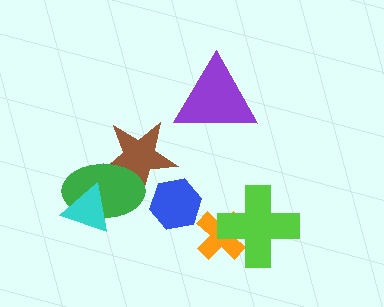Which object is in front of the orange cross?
The lime cross is in front of the orange cross.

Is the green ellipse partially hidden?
Yes, it is partially covered by another shape.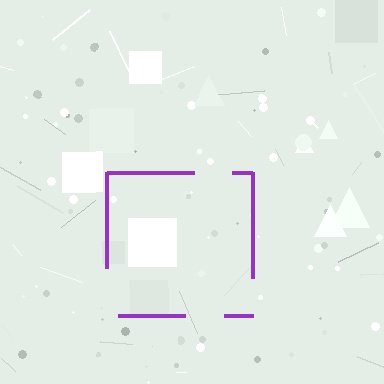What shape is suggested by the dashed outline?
The dashed outline suggests a square.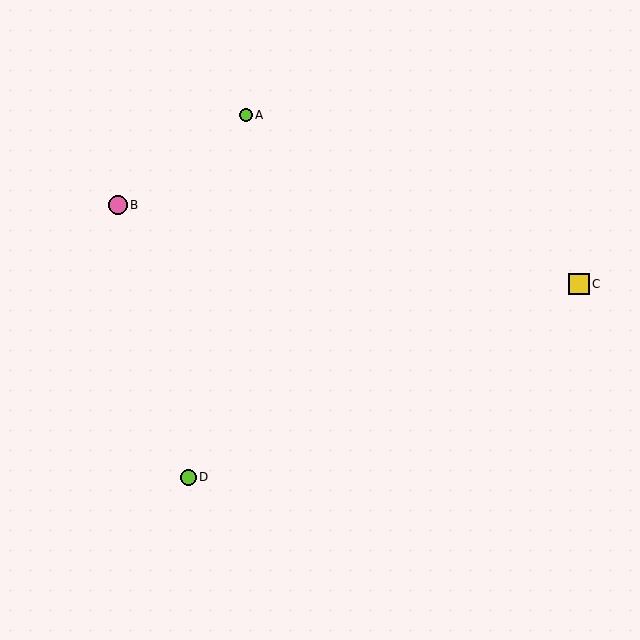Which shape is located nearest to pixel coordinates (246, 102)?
The lime circle (labeled A) at (246, 115) is nearest to that location.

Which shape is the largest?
The yellow square (labeled C) is the largest.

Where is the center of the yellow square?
The center of the yellow square is at (579, 284).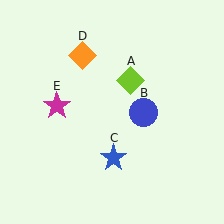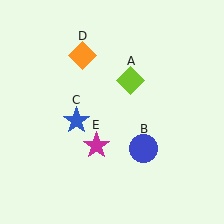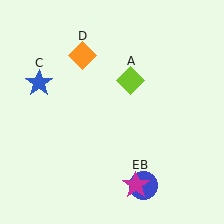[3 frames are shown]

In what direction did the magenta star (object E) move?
The magenta star (object E) moved down and to the right.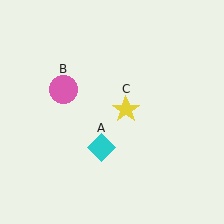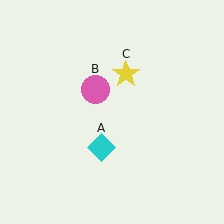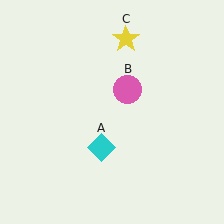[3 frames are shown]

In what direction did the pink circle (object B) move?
The pink circle (object B) moved right.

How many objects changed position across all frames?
2 objects changed position: pink circle (object B), yellow star (object C).